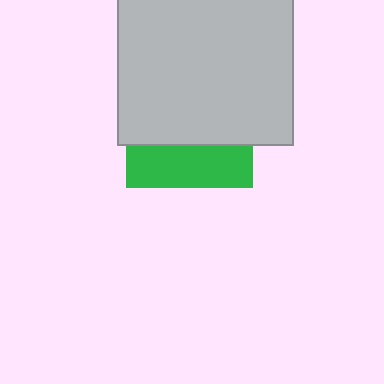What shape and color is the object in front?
The object in front is a light gray square.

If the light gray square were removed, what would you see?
You would see the complete green square.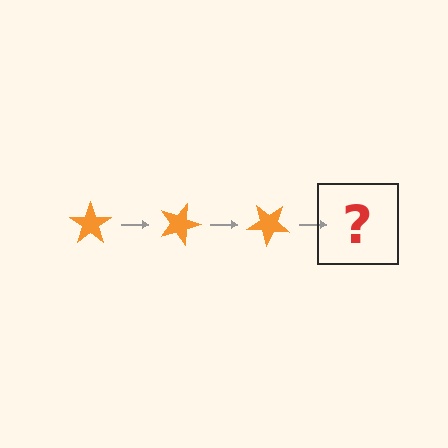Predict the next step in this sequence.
The next step is an orange star rotated 60 degrees.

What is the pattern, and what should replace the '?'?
The pattern is that the star rotates 20 degrees each step. The '?' should be an orange star rotated 60 degrees.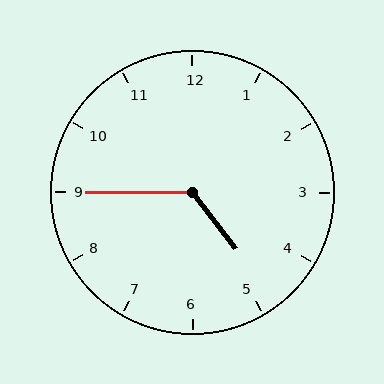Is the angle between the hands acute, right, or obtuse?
It is obtuse.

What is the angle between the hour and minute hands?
Approximately 128 degrees.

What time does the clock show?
4:45.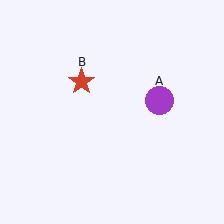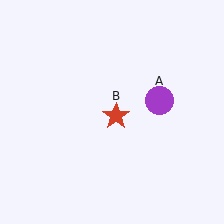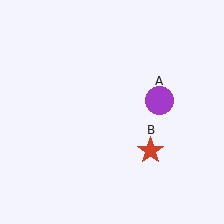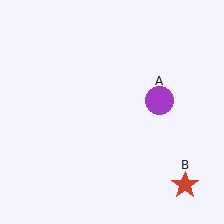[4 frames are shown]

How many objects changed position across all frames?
1 object changed position: red star (object B).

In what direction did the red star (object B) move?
The red star (object B) moved down and to the right.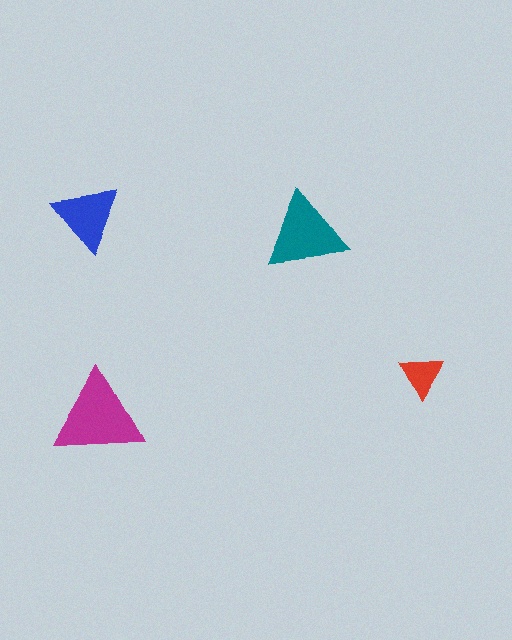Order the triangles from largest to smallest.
the magenta one, the teal one, the blue one, the red one.